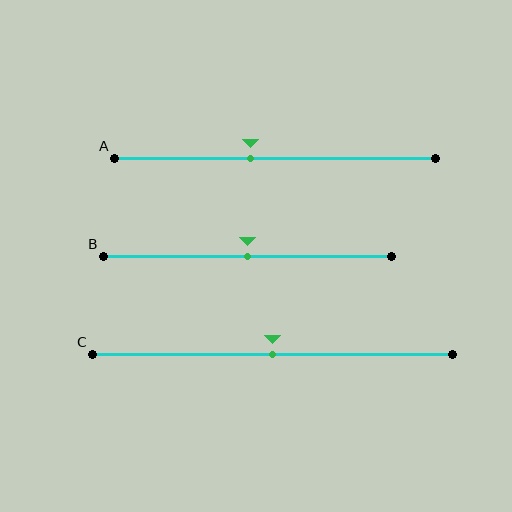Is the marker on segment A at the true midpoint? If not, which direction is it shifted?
No, the marker on segment A is shifted to the left by about 8% of the segment length.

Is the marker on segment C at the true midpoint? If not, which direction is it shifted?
Yes, the marker on segment C is at the true midpoint.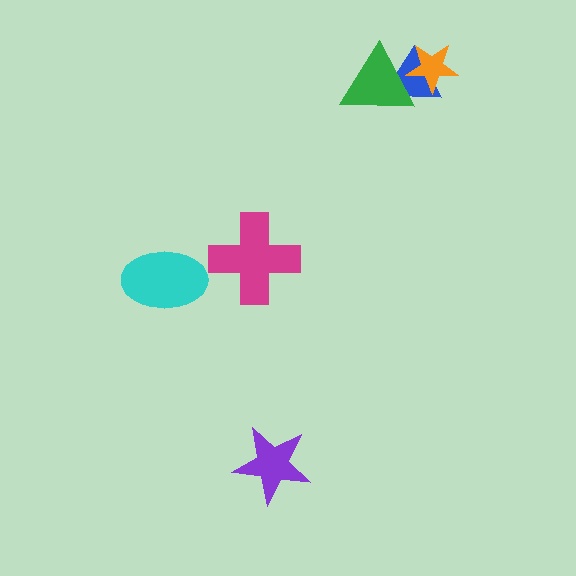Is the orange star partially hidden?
Yes, it is partially covered by another shape.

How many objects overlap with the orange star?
2 objects overlap with the orange star.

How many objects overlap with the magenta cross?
0 objects overlap with the magenta cross.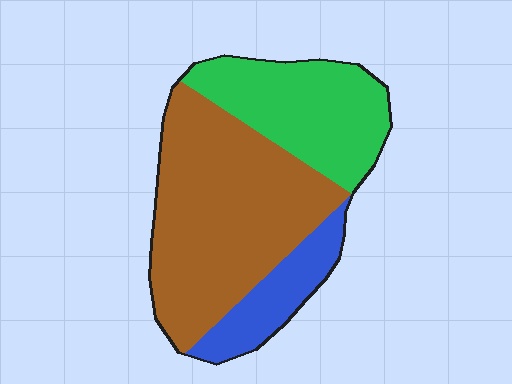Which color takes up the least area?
Blue, at roughly 15%.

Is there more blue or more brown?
Brown.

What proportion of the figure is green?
Green takes up about one third (1/3) of the figure.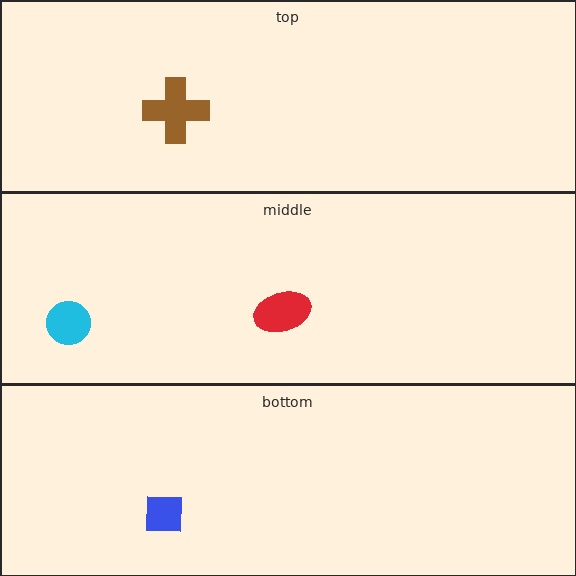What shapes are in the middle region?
The cyan circle, the red ellipse.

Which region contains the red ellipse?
The middle region.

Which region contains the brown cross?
The top region.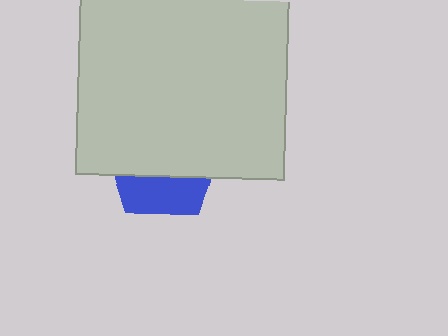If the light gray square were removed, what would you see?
You would see the complete blue pentagon.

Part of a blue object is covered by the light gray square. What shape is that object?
It is a pentagon.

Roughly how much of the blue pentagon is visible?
A small part of it is visible (roughly 34%).